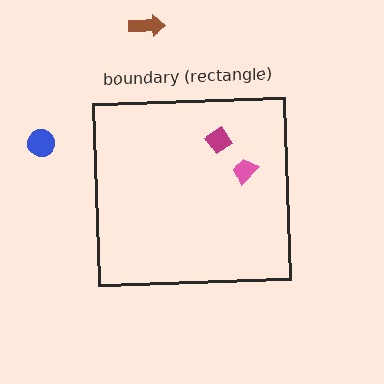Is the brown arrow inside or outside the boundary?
Outside.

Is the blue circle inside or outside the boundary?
Outside.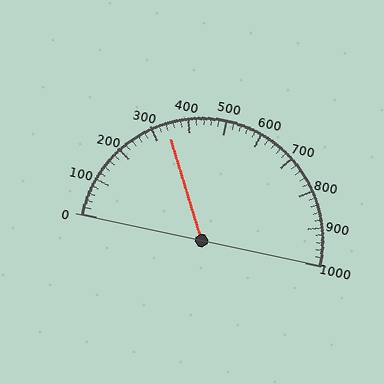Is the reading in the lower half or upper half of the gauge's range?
The reading is in the lower half of the range (0 to 1000).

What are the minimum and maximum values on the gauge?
The gauge ranges from 0 to 1000.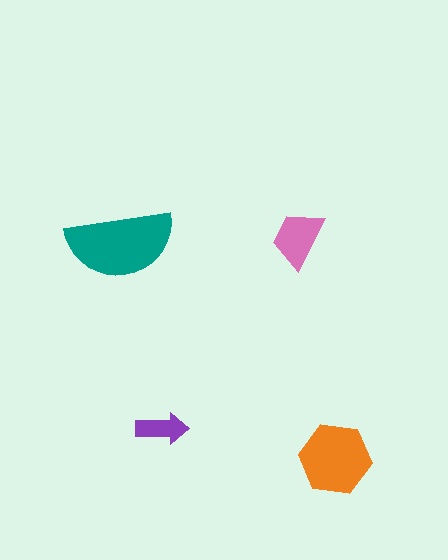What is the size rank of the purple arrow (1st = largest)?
4th.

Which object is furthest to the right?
The orange hexagon is rightmost.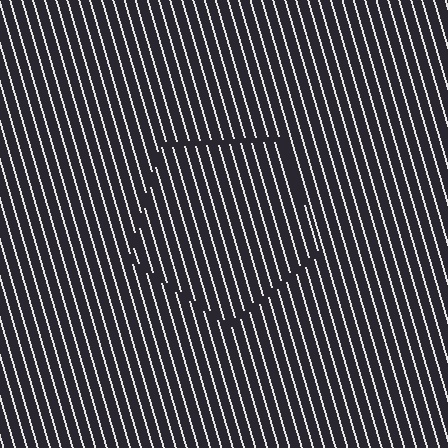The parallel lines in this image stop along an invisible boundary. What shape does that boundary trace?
An illusory pentagon. The interior of the shape contains the same grating, shifted by half a period — the contour is defined by the phase discontinuity where line-ends from the inner and outer gratings abut.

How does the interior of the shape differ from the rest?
The interior of the shape contains the same grating, shifted by half a period — the contour is defined by the phase discontinuity where line-ends from the inner and outer gratings abut.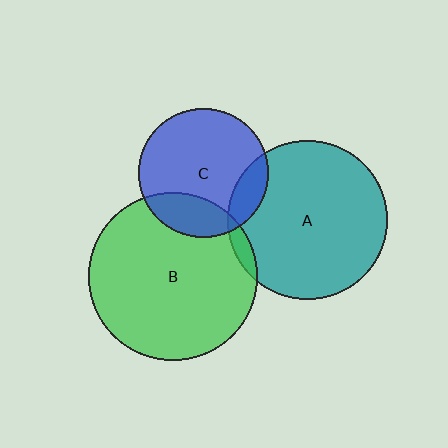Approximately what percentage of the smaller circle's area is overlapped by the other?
Approximately 5%.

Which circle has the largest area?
Circle B (green).